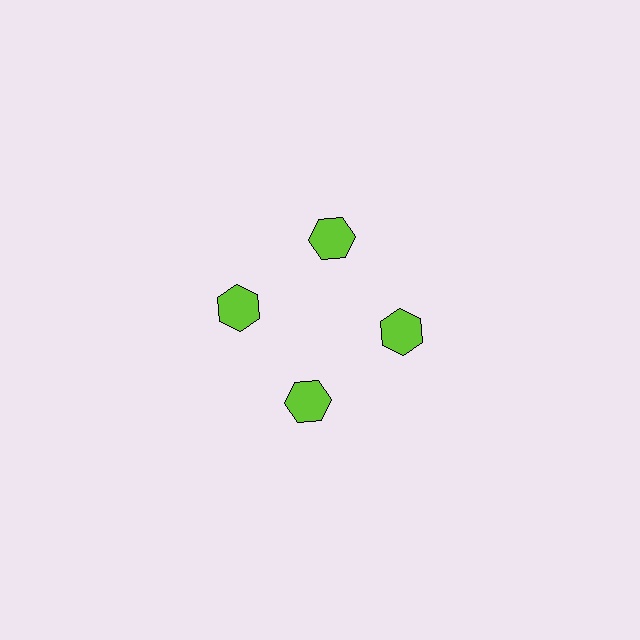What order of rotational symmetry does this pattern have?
This pattern has 4-fold rotational symmetry.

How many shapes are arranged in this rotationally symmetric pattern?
There are 4 shapes, arranged in 4 groups of 1.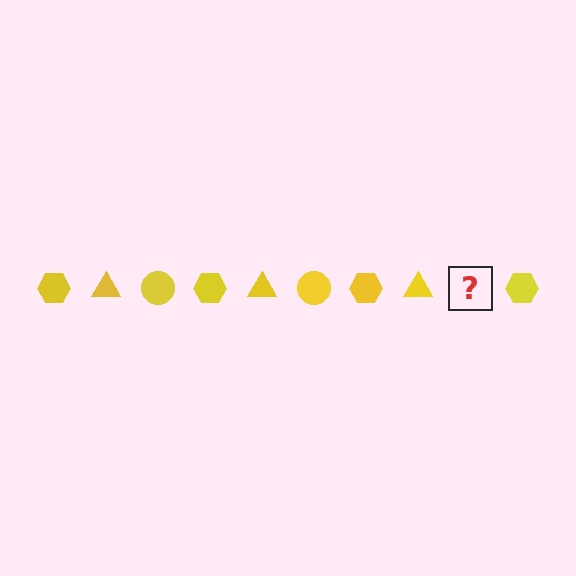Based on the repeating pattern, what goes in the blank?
The blank should be a yellow circle.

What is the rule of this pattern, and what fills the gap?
The rule is that the pattern cycles through hexagon, triangle, circle shapes in yellow. The gap should be filled with a yellow circle.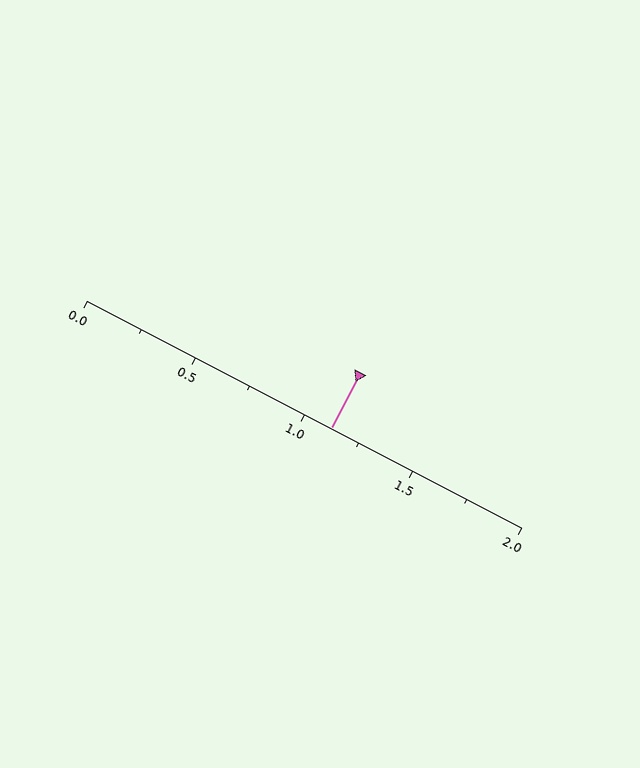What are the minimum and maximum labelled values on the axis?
The axis runs from 0.0 to 2.0.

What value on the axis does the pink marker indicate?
The marker indicates approximately 1.12.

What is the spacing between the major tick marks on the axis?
The major ticks are spaced 0.5 apart.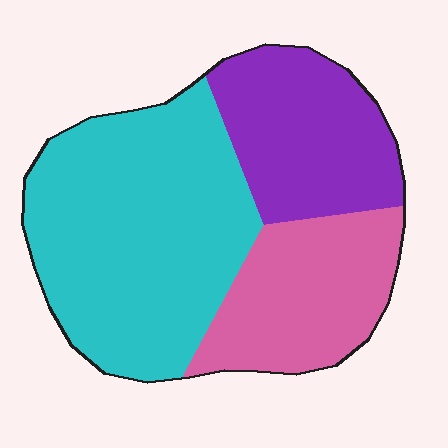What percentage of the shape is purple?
Purple covers roughly 25% of the shape.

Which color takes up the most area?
Cyan, at roughly 50%.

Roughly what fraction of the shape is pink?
Pink takes up about one quarter (1/4) of the shape.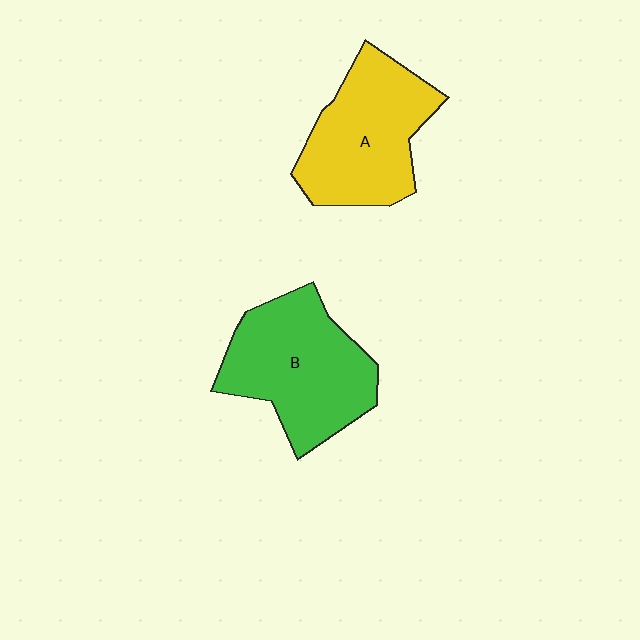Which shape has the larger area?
Shape B (green).